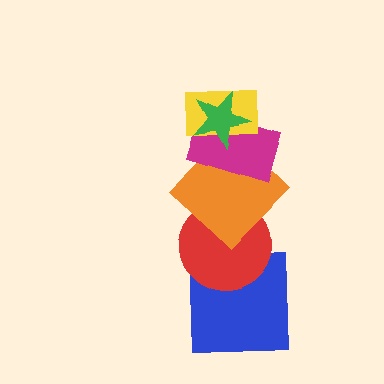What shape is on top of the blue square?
The red circle is on top of the blue square.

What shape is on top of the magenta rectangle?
The yellow rectangle is on top of the magenta rectangle.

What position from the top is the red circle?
The red circle is 5th from the top.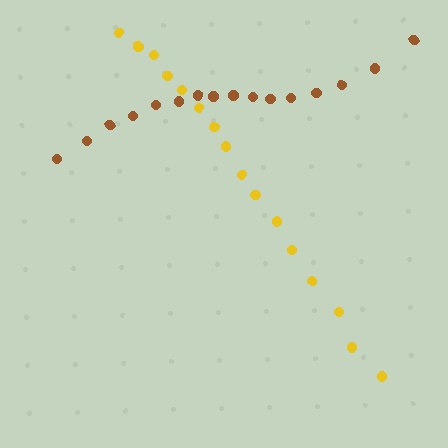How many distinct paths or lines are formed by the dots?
There are 2 distinct paths.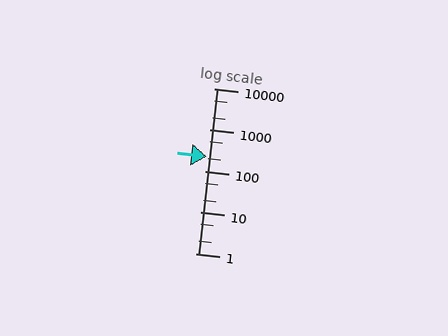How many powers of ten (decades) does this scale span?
The scale spans 4 decades, from 1 to 10000.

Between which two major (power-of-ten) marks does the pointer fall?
The pointer is between 100 and 1000.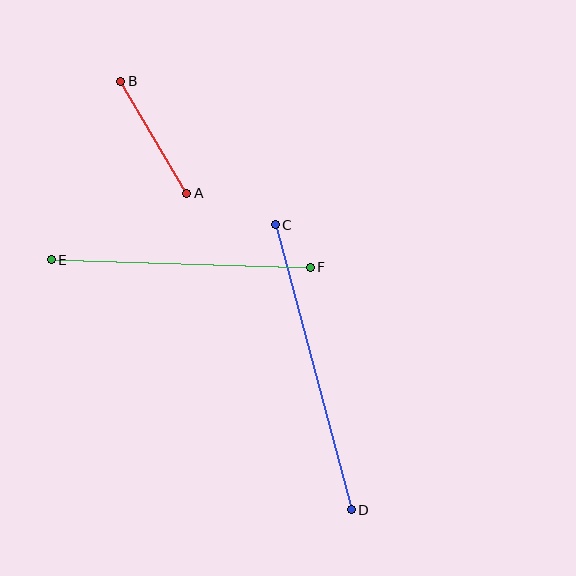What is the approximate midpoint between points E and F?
The midpoint is at approximately (181, 264) pixels.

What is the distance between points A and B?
The distance is approximately 130 pixels.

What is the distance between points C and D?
The distance is approximately 295 pixels.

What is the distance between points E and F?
The distance is approximately 259 pixels.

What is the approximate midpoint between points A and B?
The midpoint is at approximately (154, 137) pixels.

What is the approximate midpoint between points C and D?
The midpoint is at approximately (313, 367) pixels.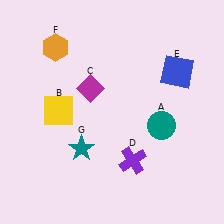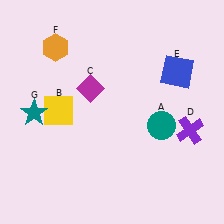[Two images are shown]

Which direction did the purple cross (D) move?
The purple cross (D) moved right.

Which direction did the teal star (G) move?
The teal star (G) moved left.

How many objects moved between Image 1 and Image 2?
2 objects moved between the two images.